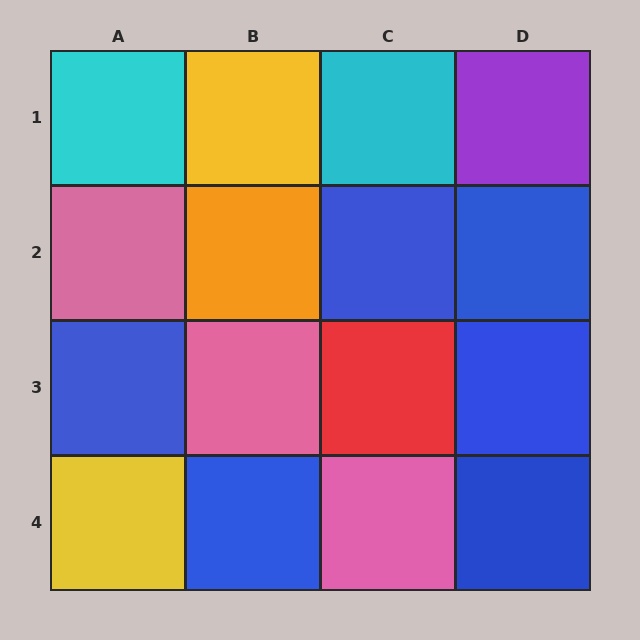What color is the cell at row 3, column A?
Blue.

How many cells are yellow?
2 cells are yellow.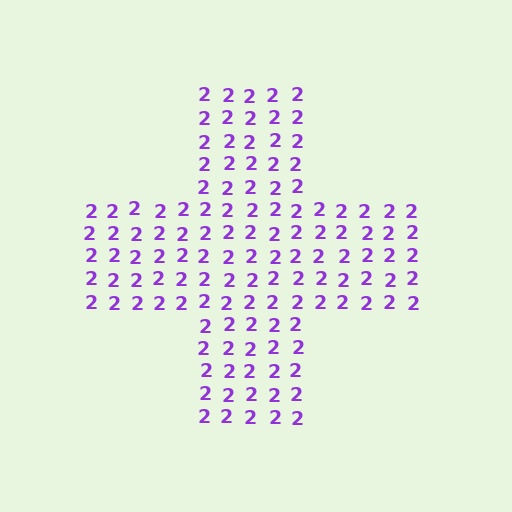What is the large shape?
The large shape is a cross.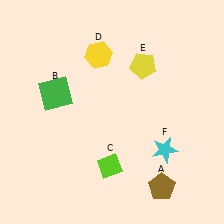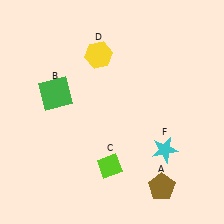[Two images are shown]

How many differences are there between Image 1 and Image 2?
There is 1 difference between the two images.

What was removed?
The yellow pentagon (E) was removed in Image 2.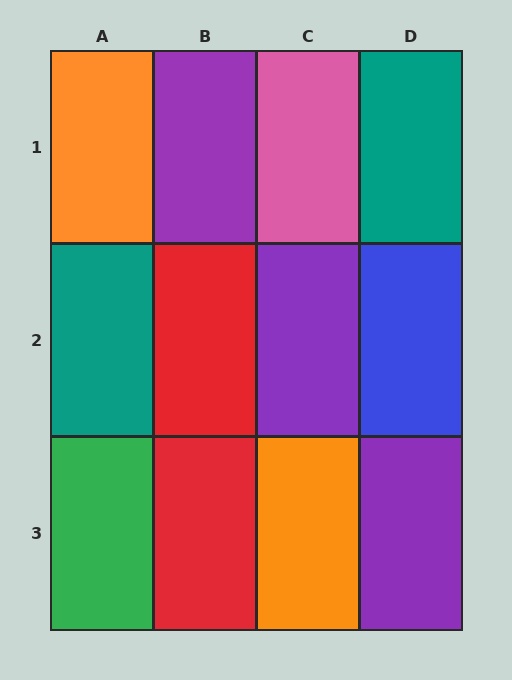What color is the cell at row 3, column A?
Green.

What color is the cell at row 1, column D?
Teal.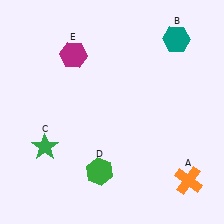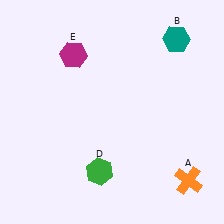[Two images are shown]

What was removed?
The green star (C) was removed in Image 2.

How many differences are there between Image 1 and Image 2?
There is 1 difference between the two images.